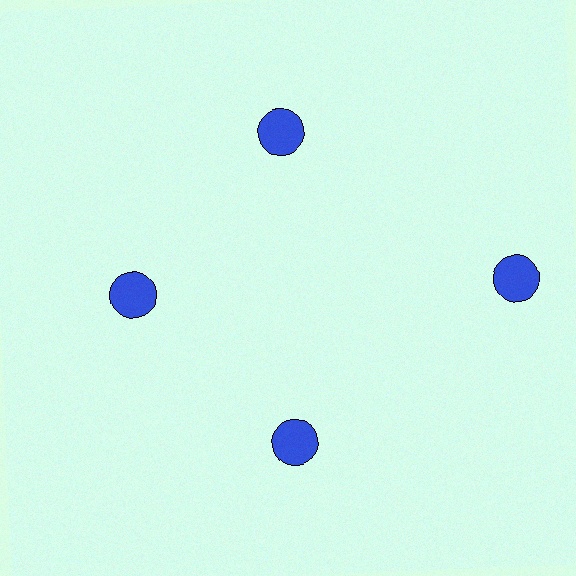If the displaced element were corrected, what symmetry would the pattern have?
It would have 4-fold rotational symmetry — the pattern would map onto itself every 90 degrees.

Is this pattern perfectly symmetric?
No. The 4 blue circles are arranged in a ring, but one element near the 3 o'clock position is pushed outward from the center, breaking the 4-fold rotational symmetry.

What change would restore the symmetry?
The symmetry would be restored by moving it inward, back onto the ring so that all 4 circles sit at equal angles and equal distance from the center.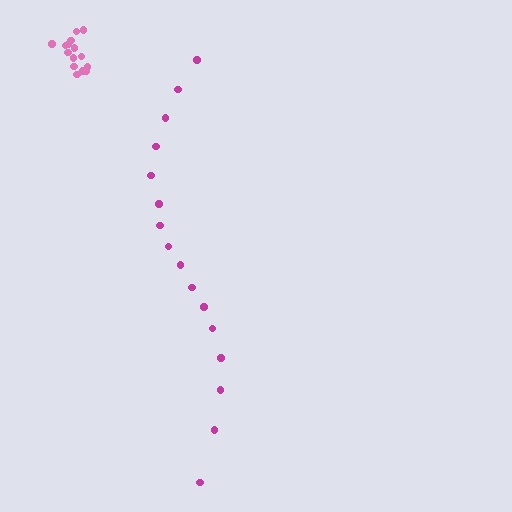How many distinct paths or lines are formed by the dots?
There are 2 distinct paths.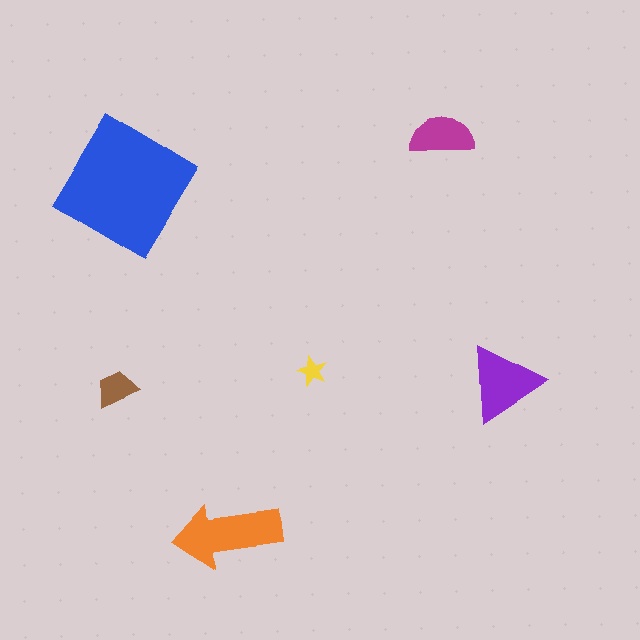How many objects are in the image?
There are 6 objects in the image.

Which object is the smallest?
The yellow star.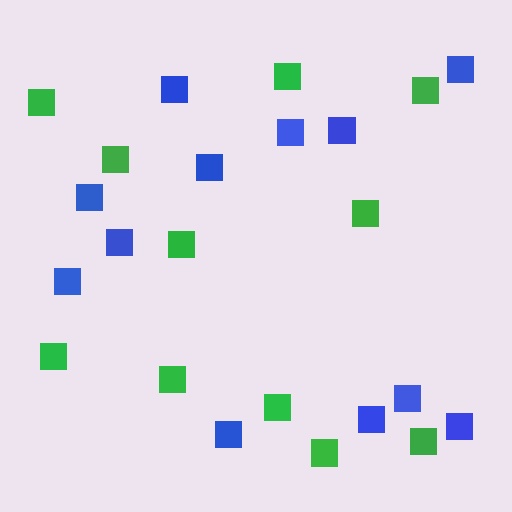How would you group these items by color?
There are 2 groups: one group of blue squares (12) and one group of green squares (11).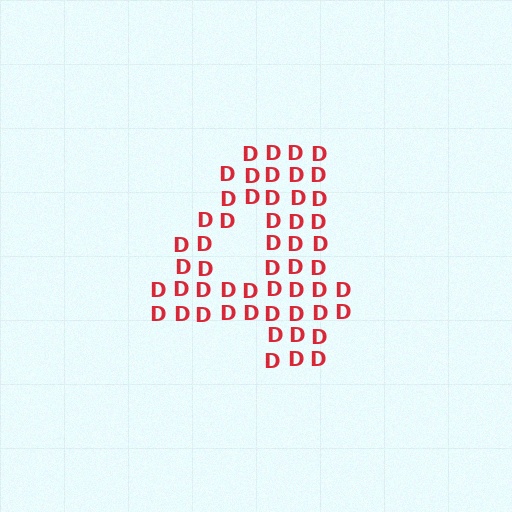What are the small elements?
The small elements are letter D's.